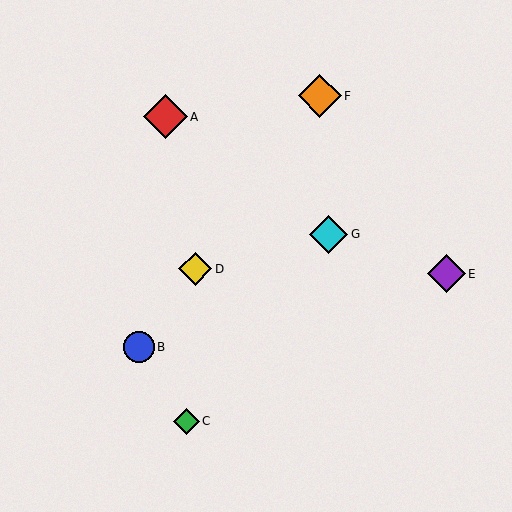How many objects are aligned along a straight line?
3 objects (B, D, F) are aligned along a straight line.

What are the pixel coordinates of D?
Object D is at (195, 269).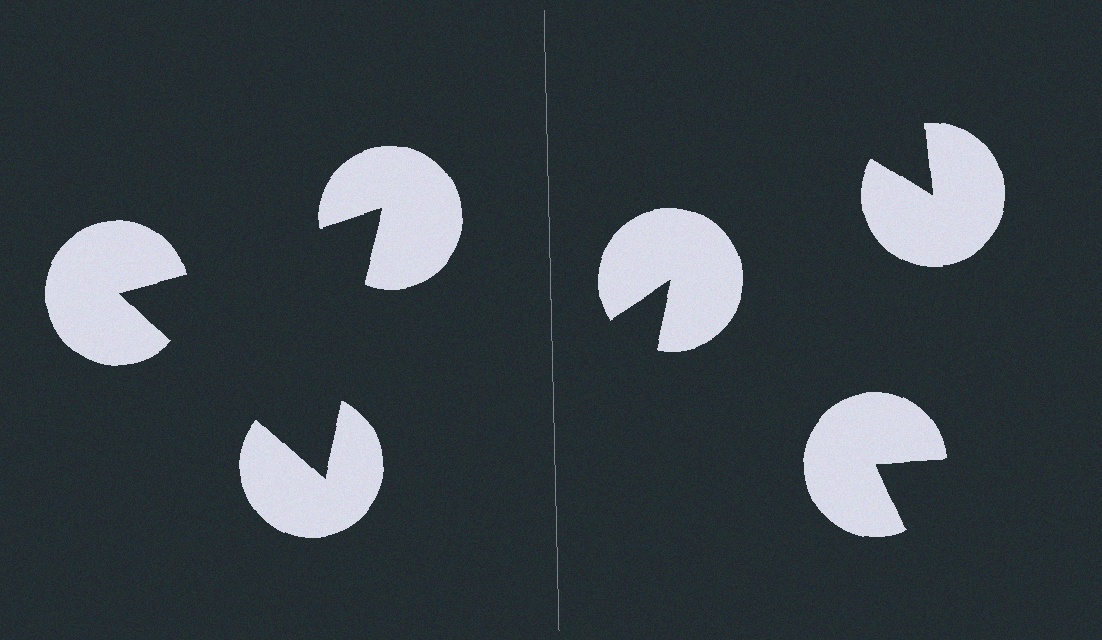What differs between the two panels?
The pac-man discs are positioned identically on both sides; only the wedge orientations differ. On the left they align to a triangle; on the right they are misaligned.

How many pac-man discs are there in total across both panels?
6 — 3 on each side.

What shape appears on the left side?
An illusory triangle.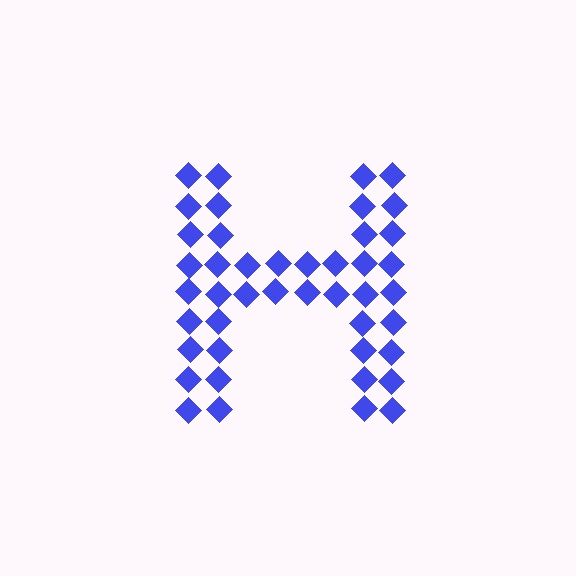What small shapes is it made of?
It is made of small diamonds.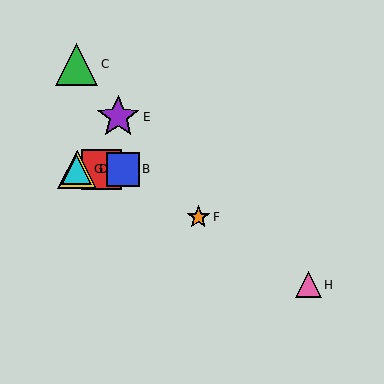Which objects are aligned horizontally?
Objects A, B, D, G are aligned horizontally.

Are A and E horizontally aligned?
No, A is at y≈169 and E is at y≈117.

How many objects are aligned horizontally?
4 objects (A, B, D, G) are aligned horizontally.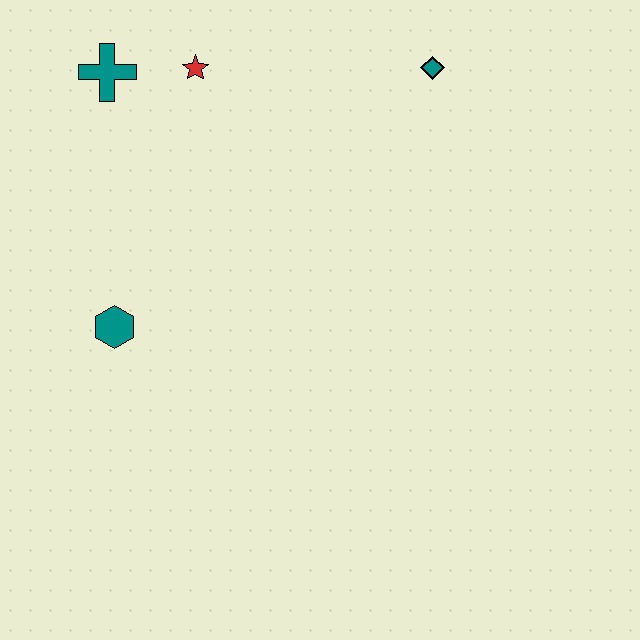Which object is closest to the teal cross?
The red star is closest to the teal cross.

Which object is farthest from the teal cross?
The teal diamond is farthest from the teal cross.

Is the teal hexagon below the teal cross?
Yes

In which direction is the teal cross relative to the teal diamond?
The teal cross is to the left of the teal diamond.